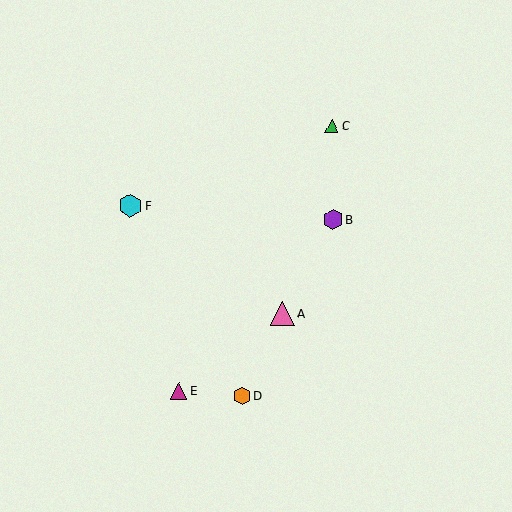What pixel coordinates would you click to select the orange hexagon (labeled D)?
Click at (242, 396) to select the orange hexagon D.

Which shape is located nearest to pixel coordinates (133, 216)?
The cyan hexagon (labeled F) at (130, 205) is nearest to that location.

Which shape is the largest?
The pink triangle (labeled A) is the largest.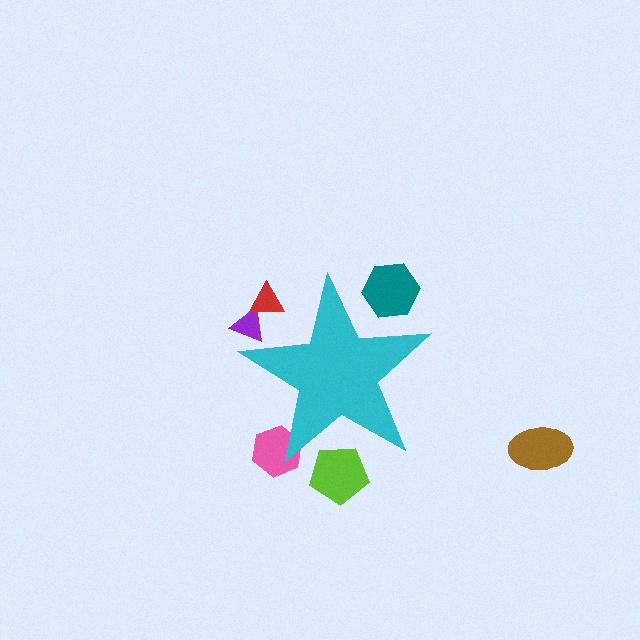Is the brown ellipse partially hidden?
No, the brown ellipse is fully visible.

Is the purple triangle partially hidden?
Yes, the purple triangle is partially hidden behind the cyan star.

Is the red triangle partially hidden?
Yes, the red triangle is partially hidden behind the cyan star.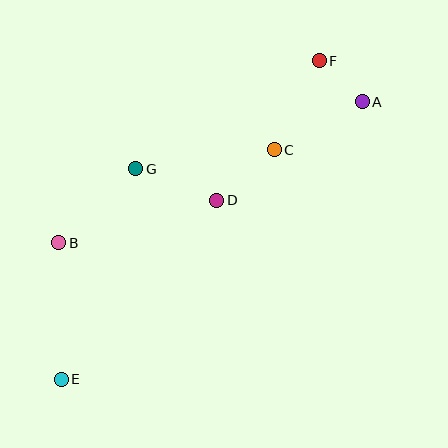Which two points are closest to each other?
Points A and F are closest to each other.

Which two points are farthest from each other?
Points E and F are farthest from each other.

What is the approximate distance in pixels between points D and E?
The distance between D and E is approximately 237 pixels.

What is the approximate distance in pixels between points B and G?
The distance between B and G is approximately 106 pixels.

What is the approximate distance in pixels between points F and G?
The distance between F and G is approximately 213 pixels.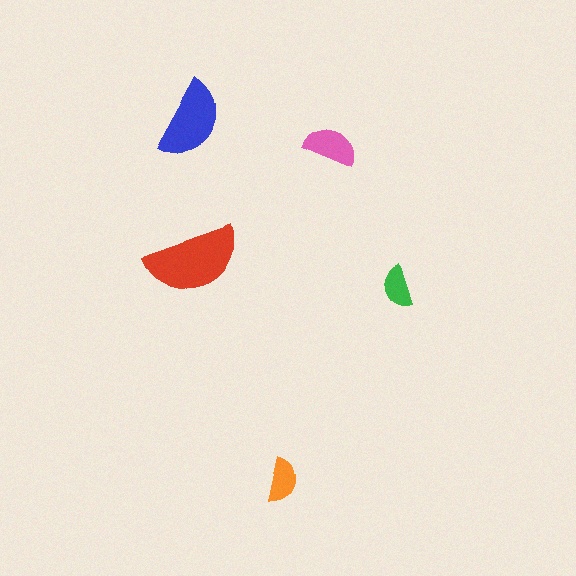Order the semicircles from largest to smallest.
the red one, the blue one, the pink one, the orange one, the green one.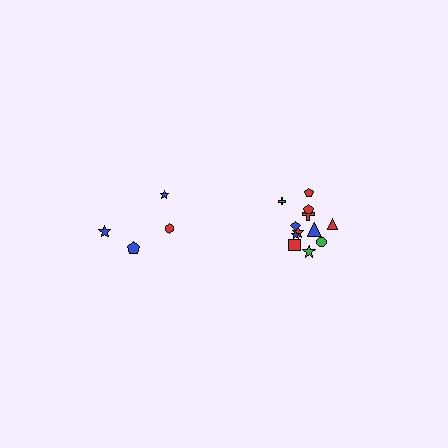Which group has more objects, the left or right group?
The right group.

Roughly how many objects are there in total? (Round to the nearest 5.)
Roughly 15 objects in total.